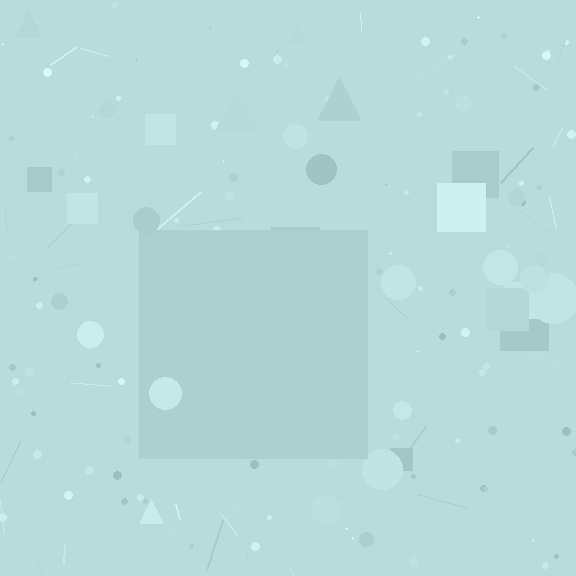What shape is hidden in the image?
A square is hidden in the image.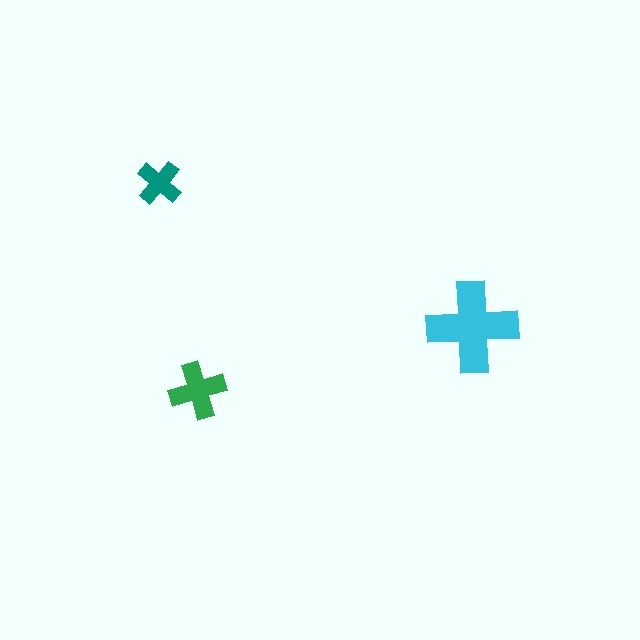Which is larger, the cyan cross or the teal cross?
The cyan one.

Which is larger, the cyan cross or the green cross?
The cyan one.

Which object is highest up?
The teal cross is topmost.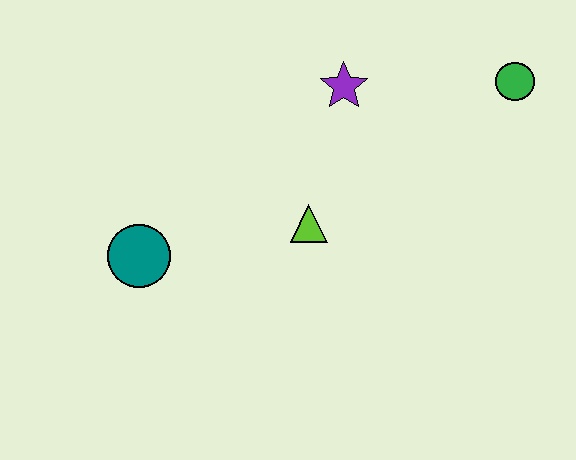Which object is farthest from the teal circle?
The green circle is farthest from the teal circle.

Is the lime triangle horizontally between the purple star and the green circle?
No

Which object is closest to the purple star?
The lime triangle is closest to the purple star.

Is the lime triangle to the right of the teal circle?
Yes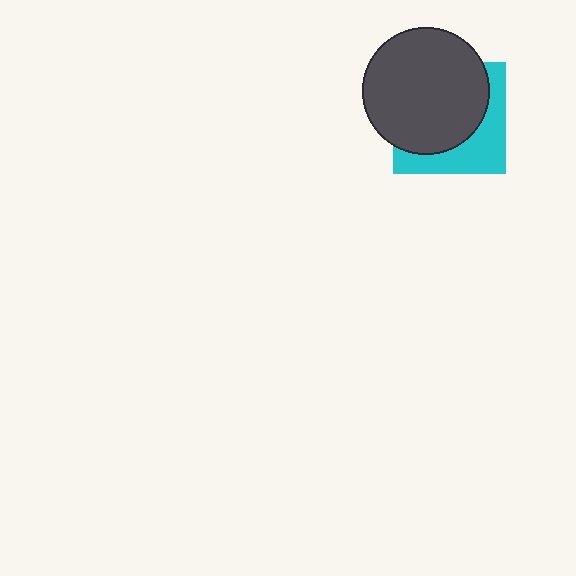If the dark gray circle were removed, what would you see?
You would see the complete cyan square.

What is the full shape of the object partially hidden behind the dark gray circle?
The partially hidden object is a cyan square.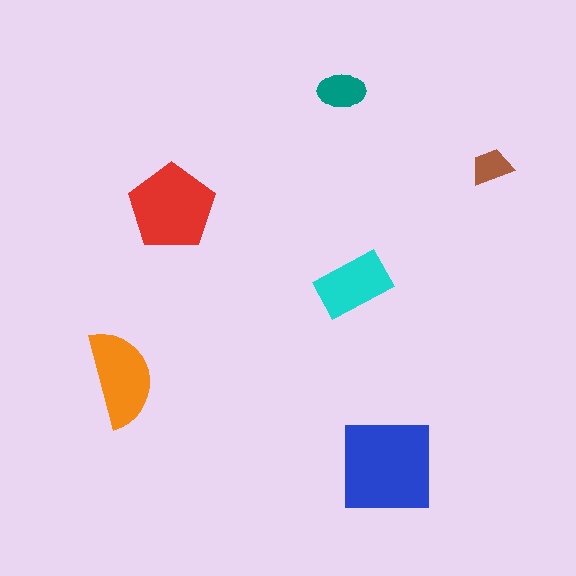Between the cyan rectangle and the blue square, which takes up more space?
The blue square.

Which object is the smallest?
The brown trapezoid.